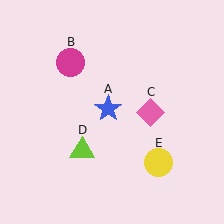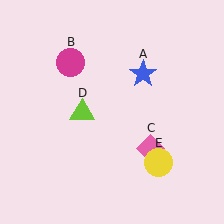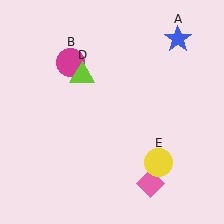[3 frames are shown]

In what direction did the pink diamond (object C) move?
The pink diamond (object C) moved down.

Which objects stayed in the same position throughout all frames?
Magenta circle (object B) and yellow circle (object E) remained stationary.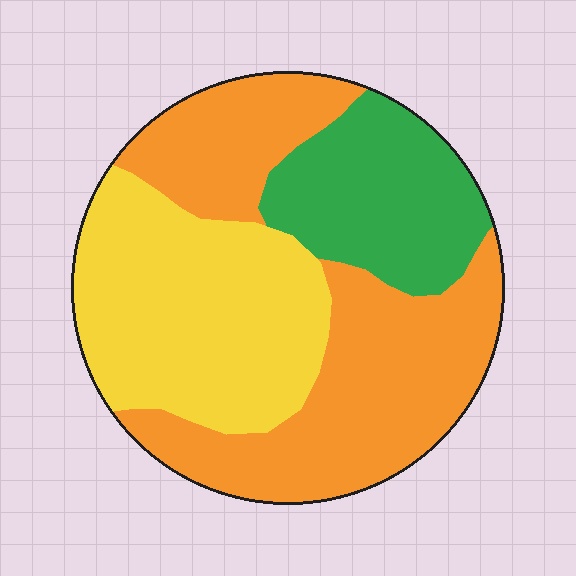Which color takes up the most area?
Orange, at roughly 45%.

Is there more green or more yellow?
Yellow.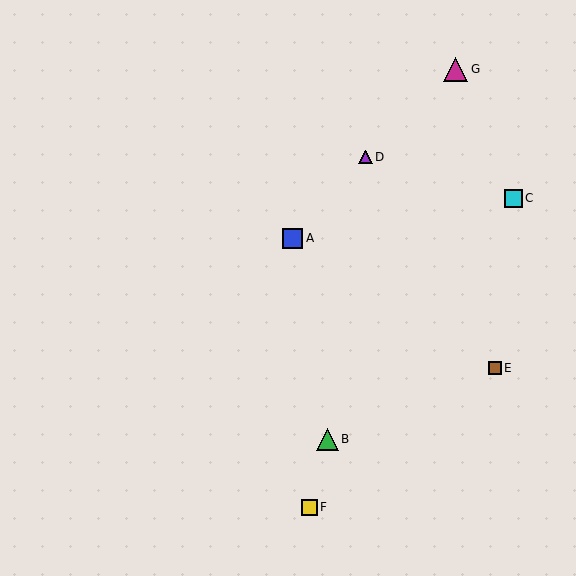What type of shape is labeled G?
Shape G is a magenta triangle.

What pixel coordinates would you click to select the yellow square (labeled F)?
Click at (309, 507) to select the yellow square F.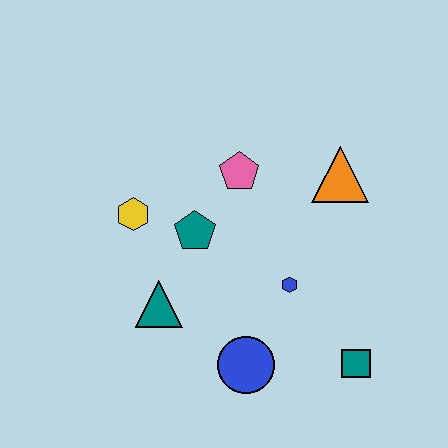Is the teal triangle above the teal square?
Yes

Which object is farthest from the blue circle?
The orange triangle is farthest from the blue circle.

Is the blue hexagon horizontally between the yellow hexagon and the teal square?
Yes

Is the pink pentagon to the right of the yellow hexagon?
Yes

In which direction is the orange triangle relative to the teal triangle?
The orange triangle is to the right of the teal triangle.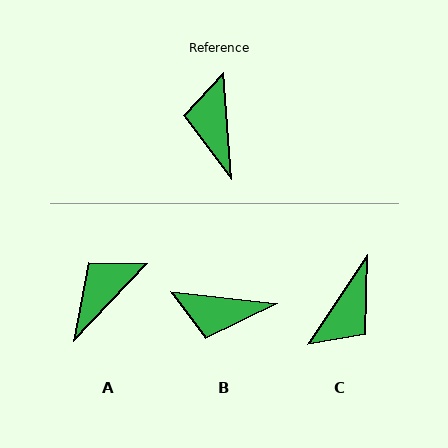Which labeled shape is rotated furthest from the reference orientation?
C, about 142 degrees away.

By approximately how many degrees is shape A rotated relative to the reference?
Approximately 48 degrees clockwise.